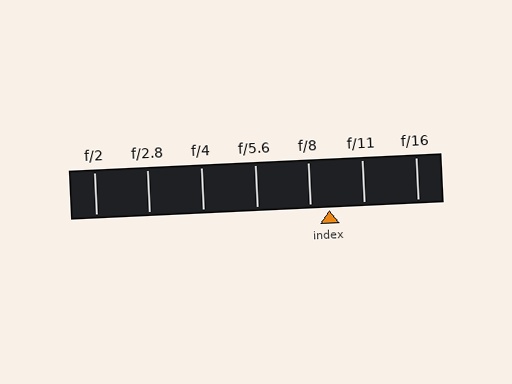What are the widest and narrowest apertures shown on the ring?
The widest aperture shown is f/2 and the narrowest is f/16.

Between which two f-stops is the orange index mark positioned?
The index mark is between f/8 and f/11.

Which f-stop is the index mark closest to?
The index mark is closest to f/8.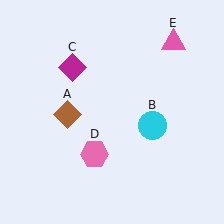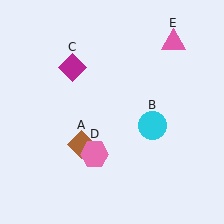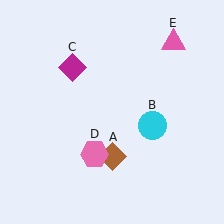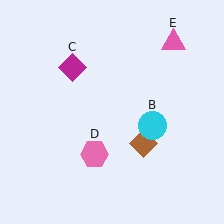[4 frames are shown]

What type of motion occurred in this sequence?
The brown diamond (object A) rotated counterclockwise around the center of the scene.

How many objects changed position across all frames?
1 object changed position: brown diamond (object A).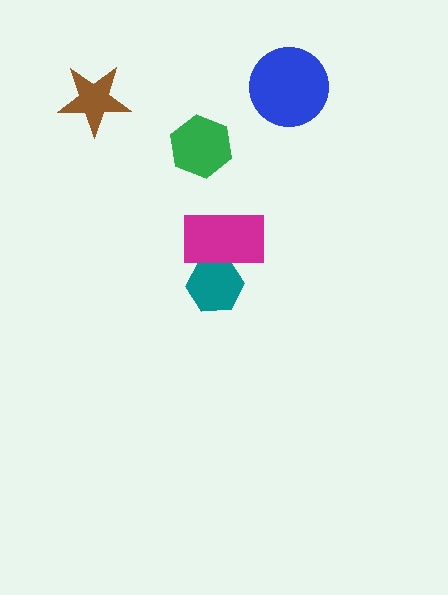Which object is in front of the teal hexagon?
The magenta rectangle is in front of the teal hexagon.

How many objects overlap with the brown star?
0 objects overlap with the brown star.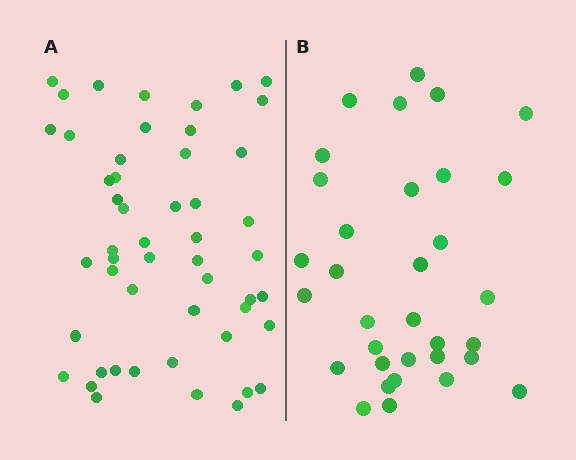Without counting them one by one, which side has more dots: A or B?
Region A (the left region) has more dots.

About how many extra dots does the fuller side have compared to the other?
Region A has approximately 20 more dots than region B.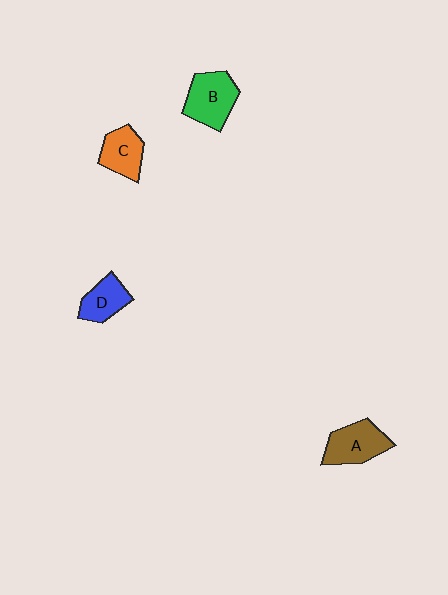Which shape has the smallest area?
Shape D (blue).